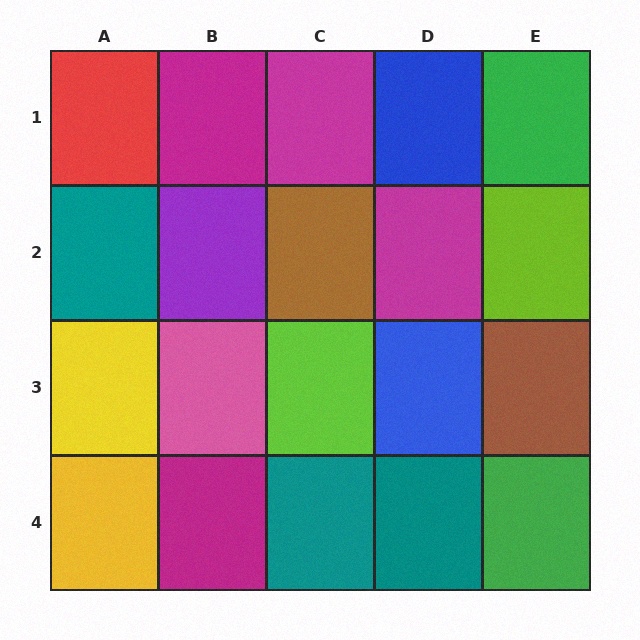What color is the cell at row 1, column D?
Blue.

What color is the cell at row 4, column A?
Yellow.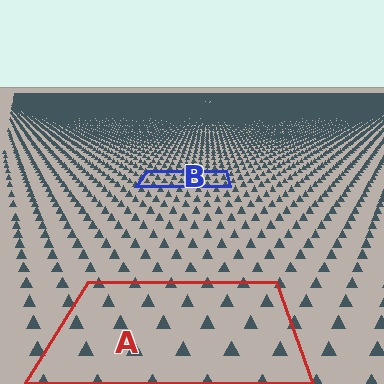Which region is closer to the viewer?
Region A is closer. The texture elements there are larger and more spread out.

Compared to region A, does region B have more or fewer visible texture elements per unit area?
Region B has more texture elements per unit area — they are packed more densely because it is farther away.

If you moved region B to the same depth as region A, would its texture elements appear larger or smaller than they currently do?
They would appear larger. At a closer depth, the same texture elements are projected at a bigger on-screen size.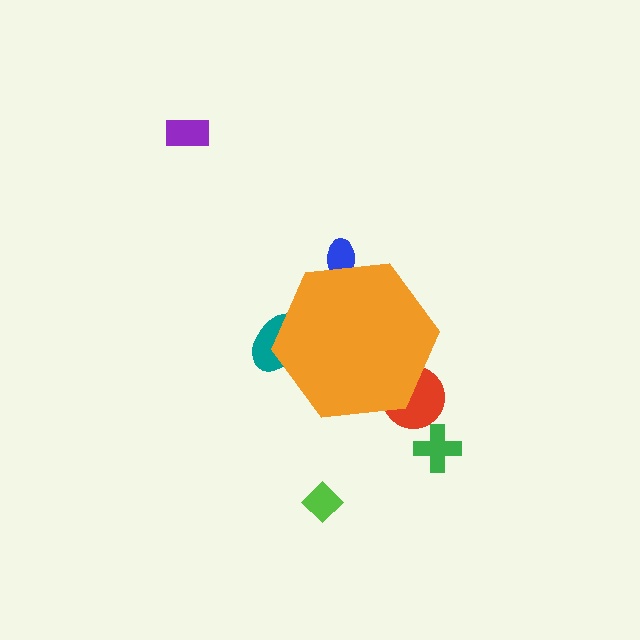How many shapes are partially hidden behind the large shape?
3 shapes are partially hidden.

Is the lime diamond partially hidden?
No, the lime diamond is fully visible.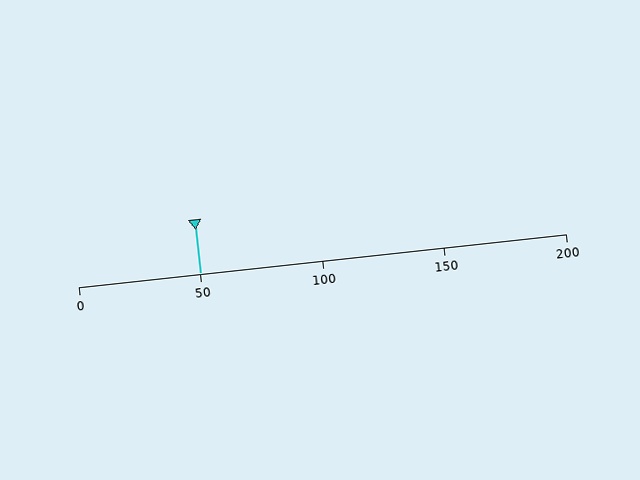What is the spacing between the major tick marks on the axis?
The major ticks are spaced 50 apart.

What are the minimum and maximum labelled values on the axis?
The axis runs from 0 to 200.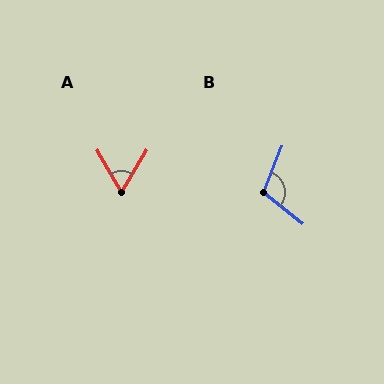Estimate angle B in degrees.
Approximately 108 degrees.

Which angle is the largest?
B, at approximately 108 degrees.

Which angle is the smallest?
A, at approximately 61 degrees.